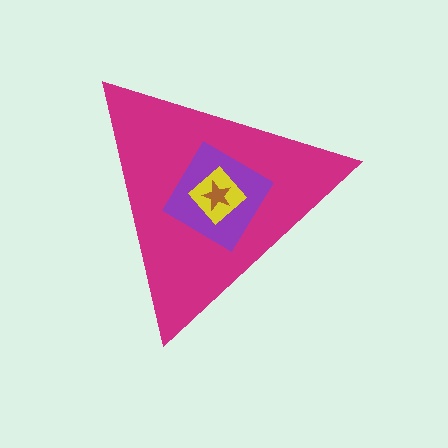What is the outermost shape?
The magenta triangle.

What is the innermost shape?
The brown star.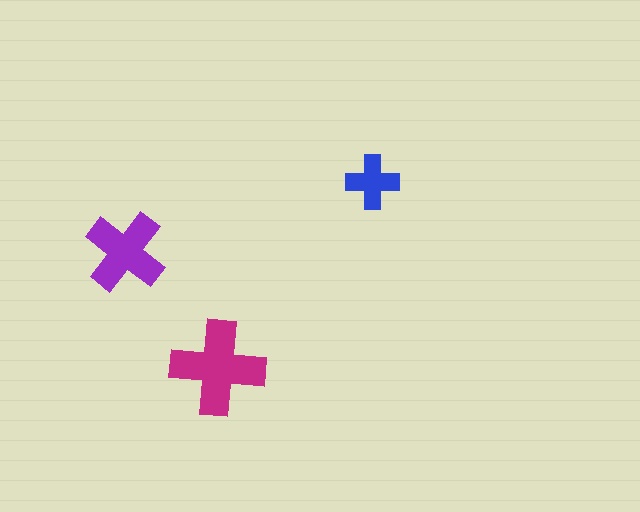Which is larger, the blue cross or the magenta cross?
The magenta one.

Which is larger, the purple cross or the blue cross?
The purple one.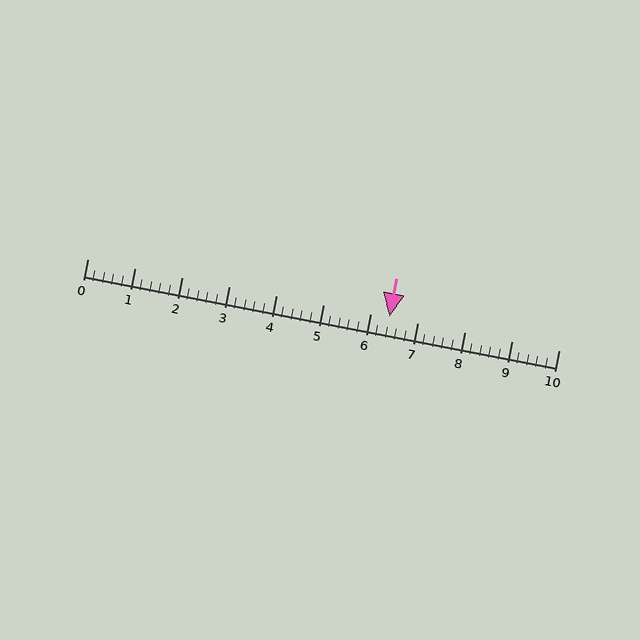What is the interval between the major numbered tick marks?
The major tick marks are spaced 1 units apart.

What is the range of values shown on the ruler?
The ruler shows values from 0 to 10.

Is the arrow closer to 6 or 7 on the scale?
The arrow is closer to 6.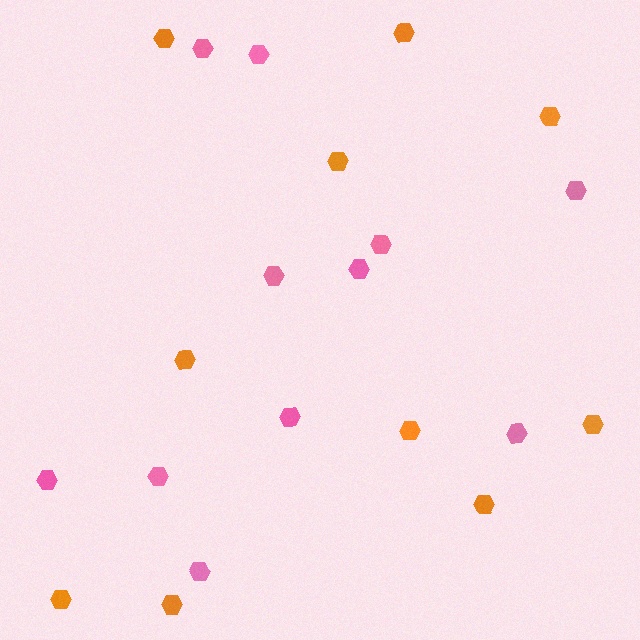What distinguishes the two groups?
There are 2 groups: one group of pink hexagons (11) and one group of orange hexagons (10).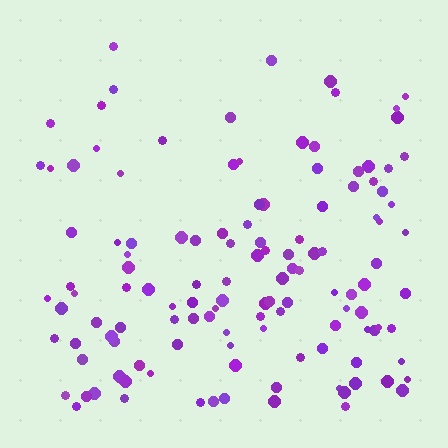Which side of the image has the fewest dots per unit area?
The top.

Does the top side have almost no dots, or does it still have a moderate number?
Still a moderate number, just noticeably fewer than the bottom.